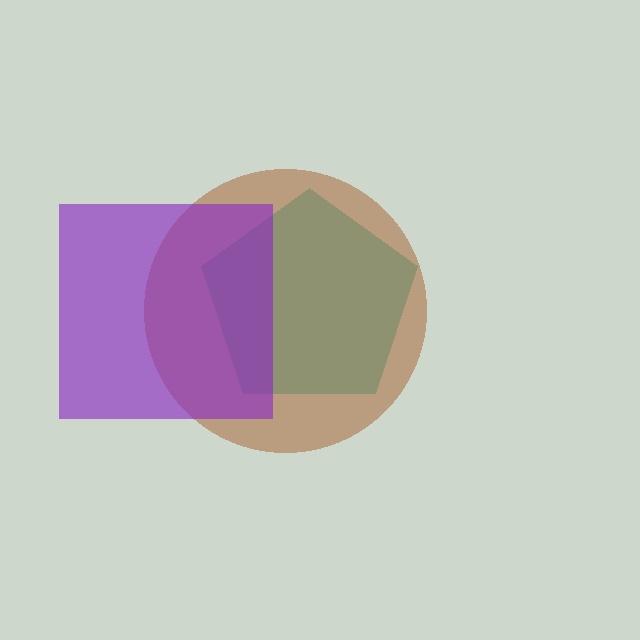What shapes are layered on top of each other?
The layered shapes are: a teal pentagon, a brown circle, a purple square.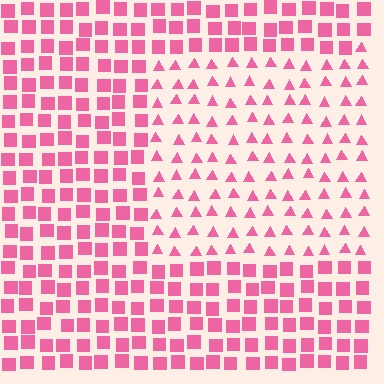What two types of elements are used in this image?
The image uses triangles inside the rectangle region and squares outside it.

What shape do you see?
I see a rectangle.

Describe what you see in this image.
The image is filled with small pink elements arranged in a uniform grid. A rectangle-shaped region contains triangles, while the surrounding area contains squares. The boundary is defined purely by the change in element shape.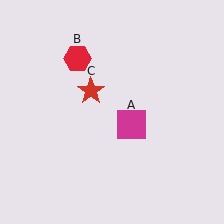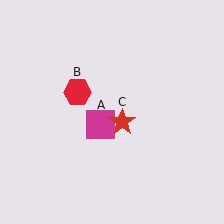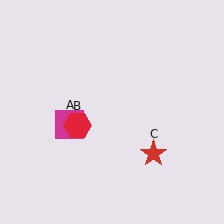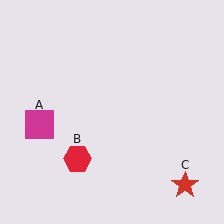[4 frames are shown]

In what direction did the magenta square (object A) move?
The magenta square (object A) moved left.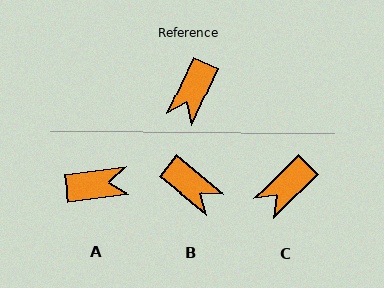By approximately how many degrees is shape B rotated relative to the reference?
Approximately 75 degrees counter-clockwise.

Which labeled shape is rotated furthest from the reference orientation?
A, about 122 degrees away.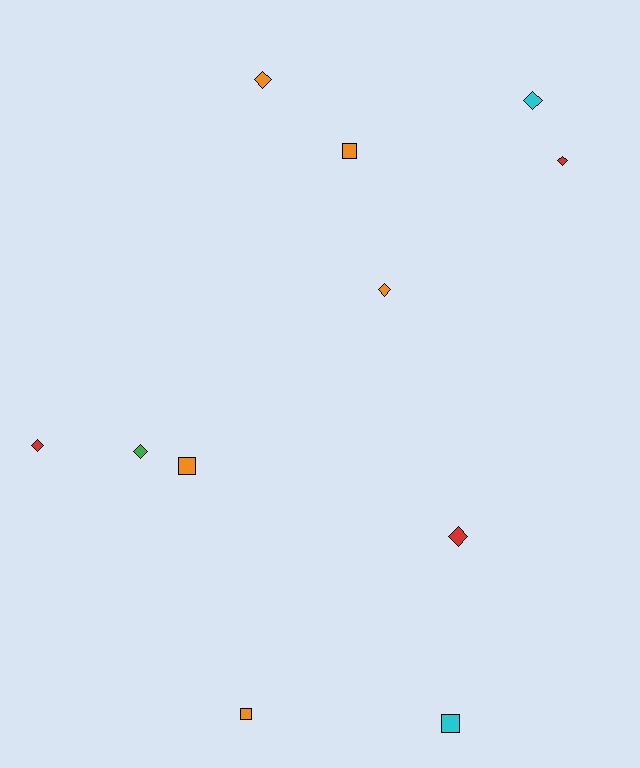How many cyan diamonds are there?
There is 1 cyan diamond.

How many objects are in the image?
There are 11 objects.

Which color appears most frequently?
Orange, with 5 objects.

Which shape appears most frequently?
Diamond, with 7 objects.